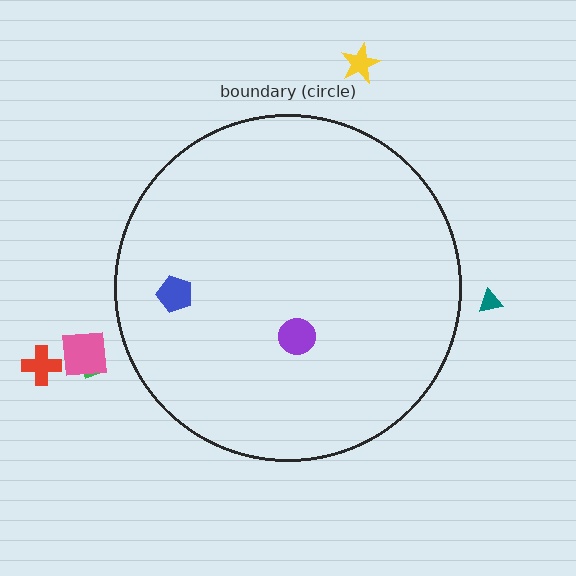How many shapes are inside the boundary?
2 inside, 5 outside.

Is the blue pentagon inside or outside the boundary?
Inside.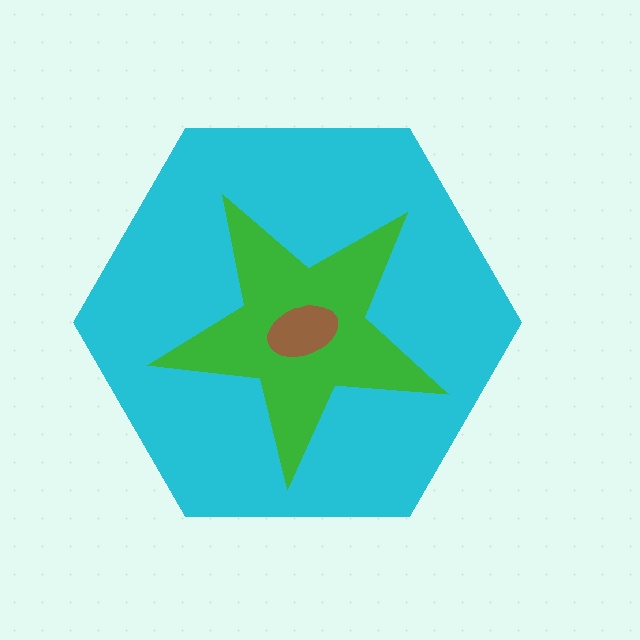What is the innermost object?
The brown ellipse.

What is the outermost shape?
The cyan hexagon.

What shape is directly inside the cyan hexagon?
The green star.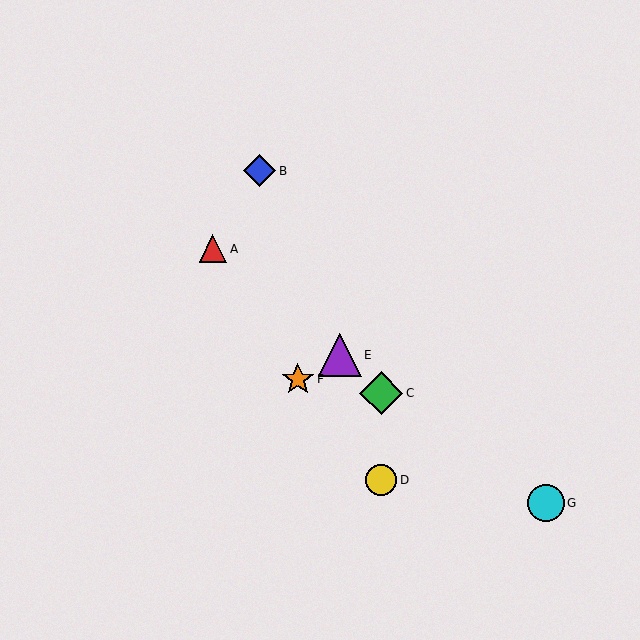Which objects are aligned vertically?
Objects C, D are aligned vertically.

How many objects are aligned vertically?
2 objects (C, D) are aligned vertically.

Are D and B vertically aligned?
No, D is at x≈381 and B is at x≈259.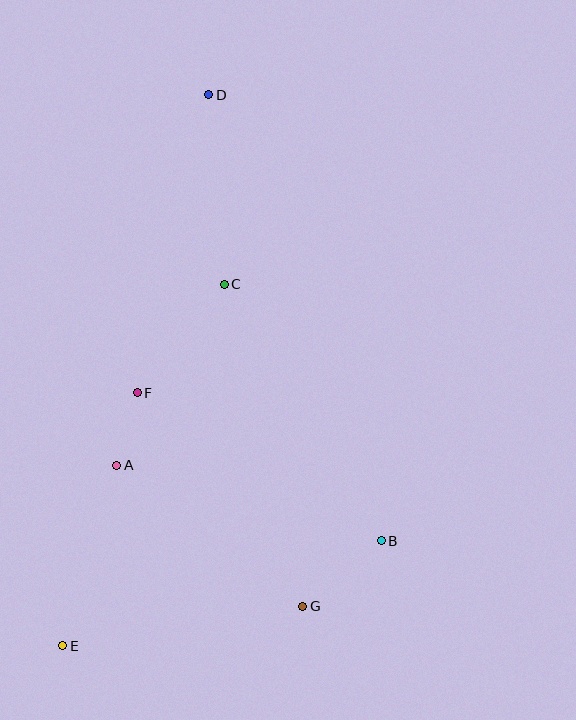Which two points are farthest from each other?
Points D and E are farthest from each other.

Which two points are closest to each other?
Points A and F are closest to each other.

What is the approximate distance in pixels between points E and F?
The distance between E and F is approximately 264 pixels.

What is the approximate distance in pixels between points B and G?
The distance between B and G is approximately 102 pixels.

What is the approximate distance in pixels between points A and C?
The distance between A and C is approximately 210 pixels.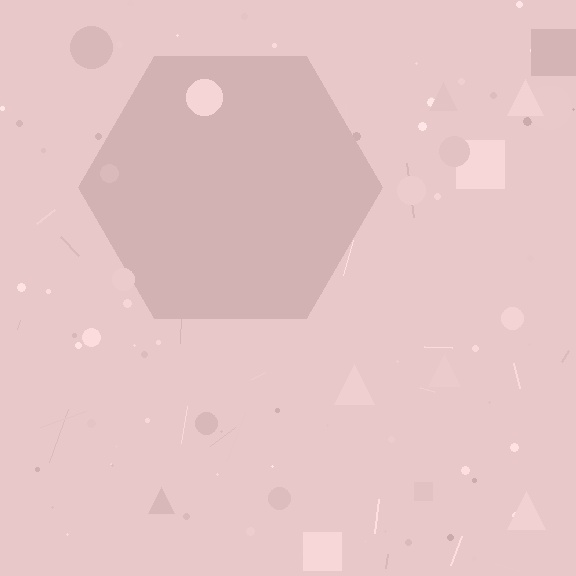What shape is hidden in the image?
A hexagon is hidden in the image.